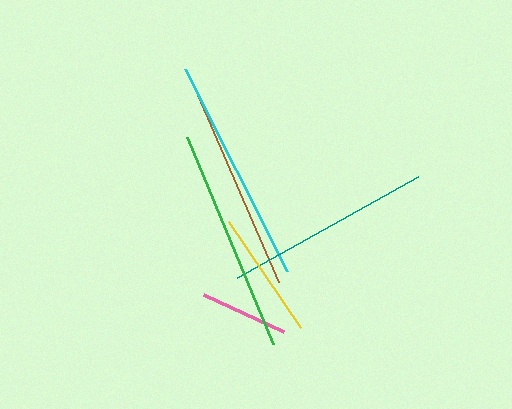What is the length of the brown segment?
The brown segment is approximately 204 pixels long.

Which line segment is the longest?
The cyan line is the longest at approximately 227 pixels.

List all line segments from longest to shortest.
From longest to shortest: cyan, green, teal, brown, yellow, pink.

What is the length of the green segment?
The green segment is approximately 224 pixels long.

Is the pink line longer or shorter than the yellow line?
The yellow line is longer than the pink line.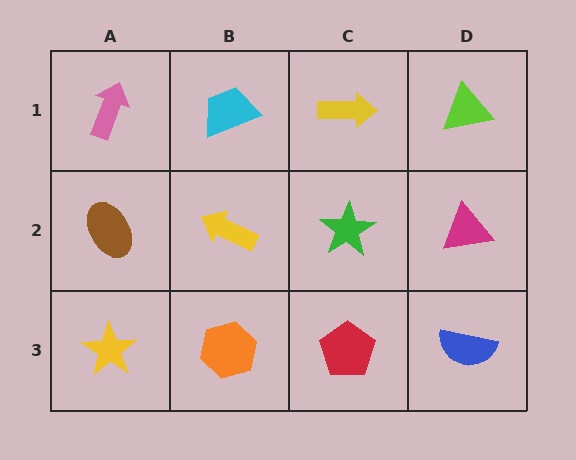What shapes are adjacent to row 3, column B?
A yellow arrow (row 2, column B), a yellow star (row 3, column A), a red pentagon (row 3, column C).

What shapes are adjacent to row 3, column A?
A brown ellipse (row 2, column A), an orange hexagon (row 3, column B).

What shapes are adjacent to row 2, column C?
A yellow arrow (row 1, column C), a red pentagon (row 3, column C), a yellow arrow (row 2, column B), a magenta triangle (row 2, column D).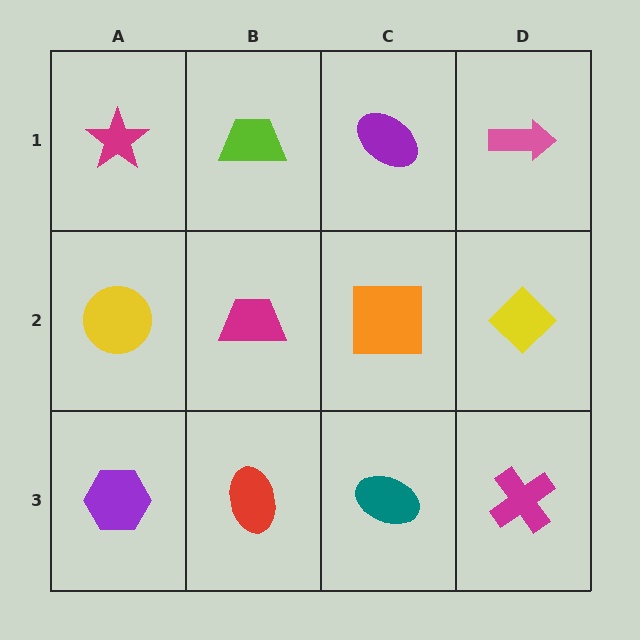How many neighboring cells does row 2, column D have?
3.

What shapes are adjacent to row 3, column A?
A yellow circle (row 2, column A), a red ellipse (row 3, column B).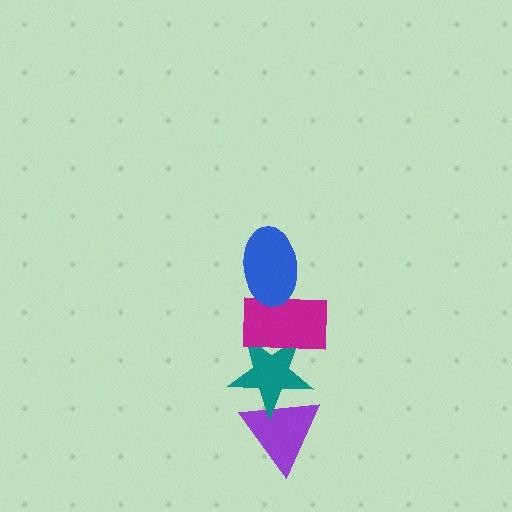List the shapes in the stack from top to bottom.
From top to bottom: the blue ellipse, the magenta rectangle, the teal star, the purple triangle.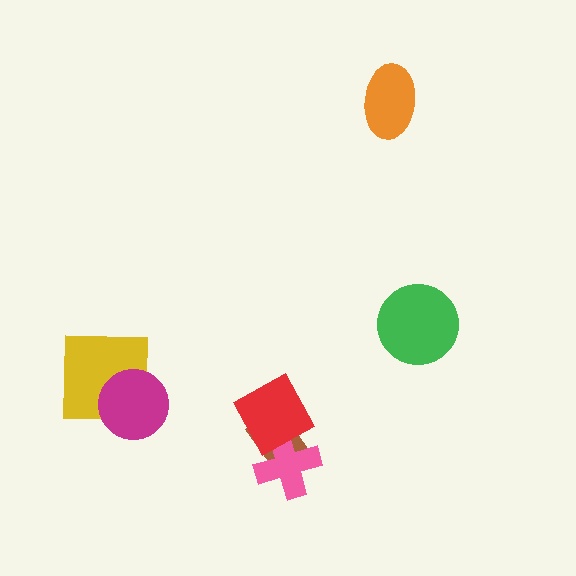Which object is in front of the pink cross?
The red square is in front of the pink cross.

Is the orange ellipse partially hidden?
No, no other shape covers it.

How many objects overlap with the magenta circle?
1 object overlaps with the magenta circle.